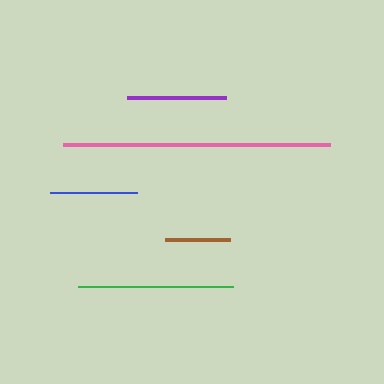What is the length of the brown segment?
The brown segment is approximately 65 pixels long.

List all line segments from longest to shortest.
From longest to shortest: pink, green, purple, blue, brown.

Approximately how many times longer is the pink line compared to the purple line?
The pink line is approximately 2.7 times the length of the purple line.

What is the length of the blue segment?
The blue segment is approximately 87 pixels long.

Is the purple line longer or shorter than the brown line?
The purple line is longer than the brown line.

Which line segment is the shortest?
The brown line is the shortest at approximately 65 pixels.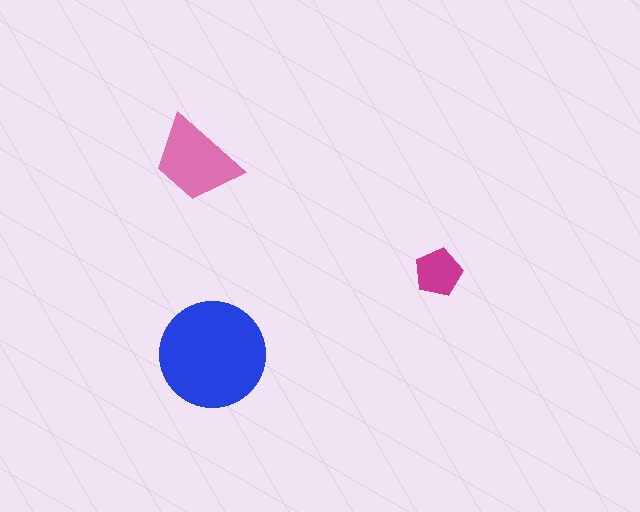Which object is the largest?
The blue circle.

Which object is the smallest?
The magenta pentagon.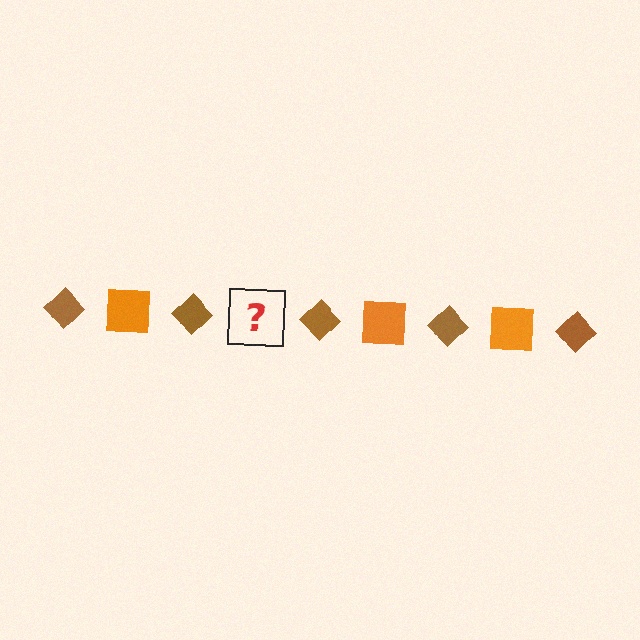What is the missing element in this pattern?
The missing element is an orange square.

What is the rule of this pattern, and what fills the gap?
The rule is that the pattern alternates between brown diamond and orange square. The gap should be filled with an orange square.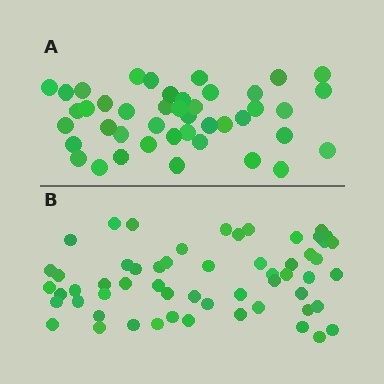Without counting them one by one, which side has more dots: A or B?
Region B (the bottom region) has more dots.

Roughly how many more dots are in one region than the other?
Region B has approximately 15 more dots than region A.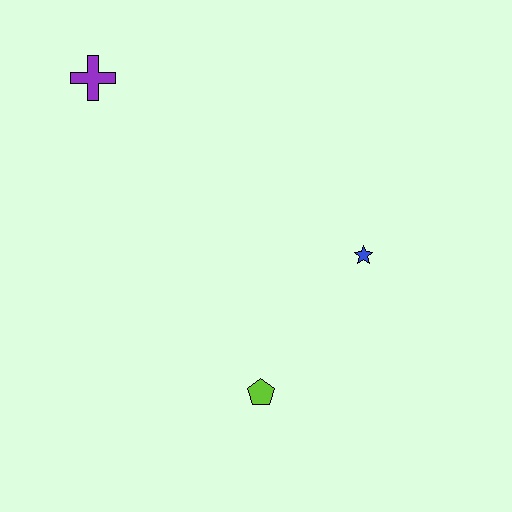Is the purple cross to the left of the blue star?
Yes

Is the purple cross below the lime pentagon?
No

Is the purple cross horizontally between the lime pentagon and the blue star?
No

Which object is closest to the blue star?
The lime pentagon is closest to the blue star.